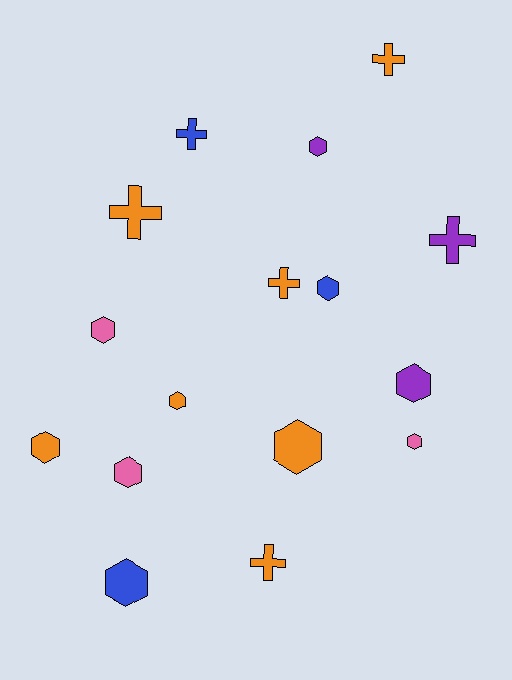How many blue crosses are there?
There is 1 blue cross.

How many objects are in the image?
There are 16 objects.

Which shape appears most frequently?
Hexagon, with 10 objects.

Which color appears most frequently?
Orange, with 7 objects.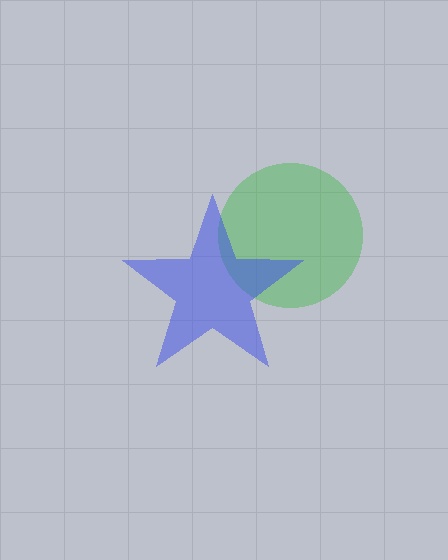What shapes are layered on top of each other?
The layered shapes are: a green circle, a blue star.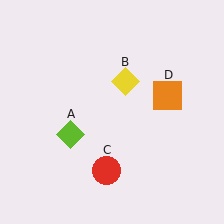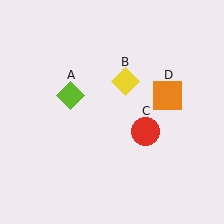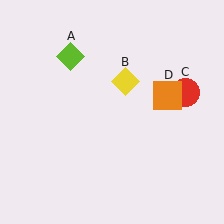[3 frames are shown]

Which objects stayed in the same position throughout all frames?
Yellow diamond (object B) and orange square (object D) remained stationary.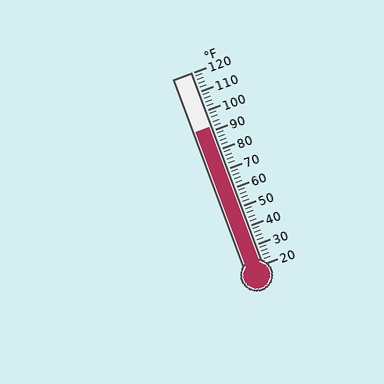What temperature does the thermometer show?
The thermometer shows approximately 92°F.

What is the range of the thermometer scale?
The thermometer scale ranges from 20°F to 120°F.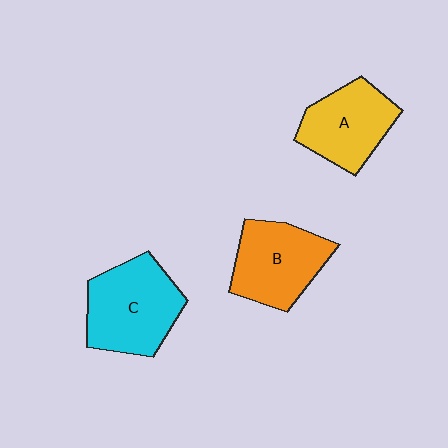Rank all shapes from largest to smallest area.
From largest to smallest: C (cyan), B (orange), A (yellow).